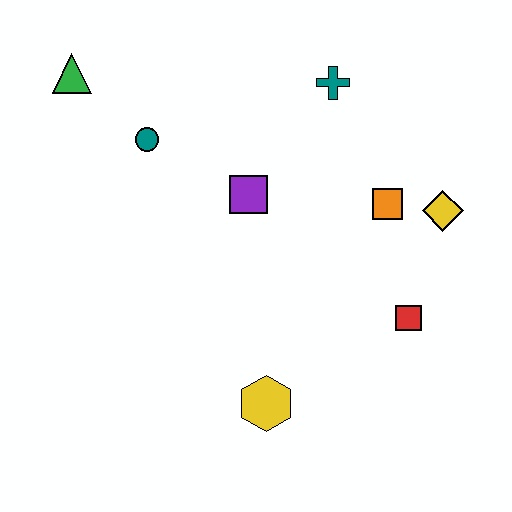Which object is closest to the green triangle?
The teal circle is closest to the green triangle.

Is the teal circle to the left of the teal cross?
Yes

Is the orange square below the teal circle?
Yes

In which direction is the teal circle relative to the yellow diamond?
The teal circle is to the left of the yellow diamond.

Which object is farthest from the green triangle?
The red square is farthest from the green triangle.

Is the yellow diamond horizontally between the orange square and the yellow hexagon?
No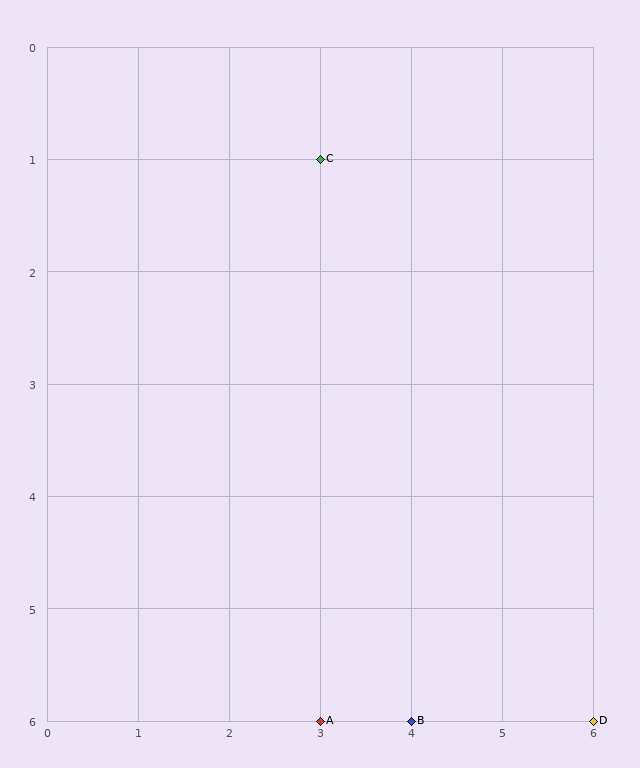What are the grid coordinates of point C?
Point C is at grid coordinates (3, 1).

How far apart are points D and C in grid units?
Points D and C are 3 columns and 5 rows apart (about 5.8 grid units diagonally).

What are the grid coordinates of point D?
Point D is at grid coordinates (6, 6).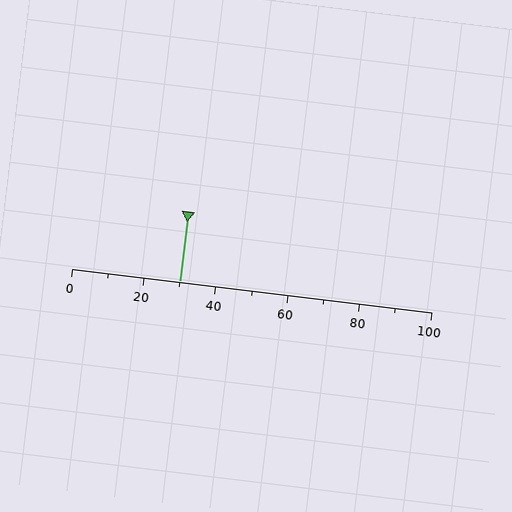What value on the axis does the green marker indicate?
The marker indicates approximately 30.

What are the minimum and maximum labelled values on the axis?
The axis runs from 0 to 100.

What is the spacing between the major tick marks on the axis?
The major ticks are spaced 20 apart.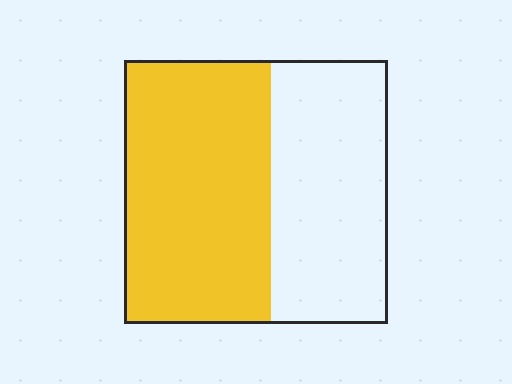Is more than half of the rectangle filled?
Yes.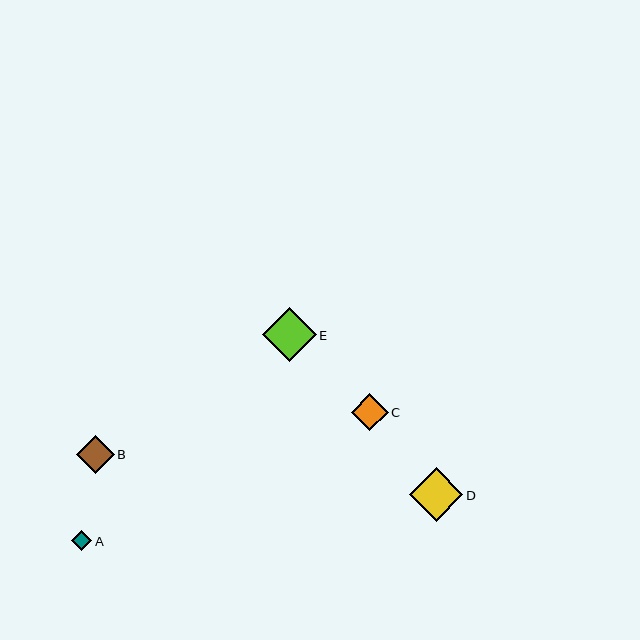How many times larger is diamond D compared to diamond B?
Diamond D is approximately 1.4 times the size of diamond B.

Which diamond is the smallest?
Diamond A is the smallest with a size of approximately 20 pixels.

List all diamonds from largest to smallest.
From largest to smallest: E, D, B, C, A.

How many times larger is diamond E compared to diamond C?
Diamond E is approximately 1.5 times the size of diamond C.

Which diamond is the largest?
Diamond E is the largest with a size of approximately 54 pixels.